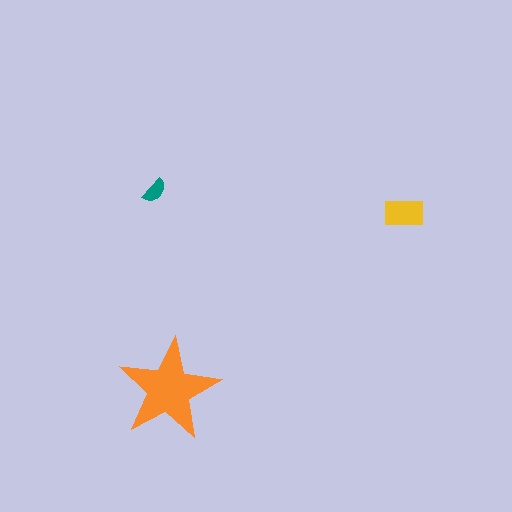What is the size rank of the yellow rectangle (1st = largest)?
2nd.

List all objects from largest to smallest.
The orange star, the yellow rectangle, the teal semicircle.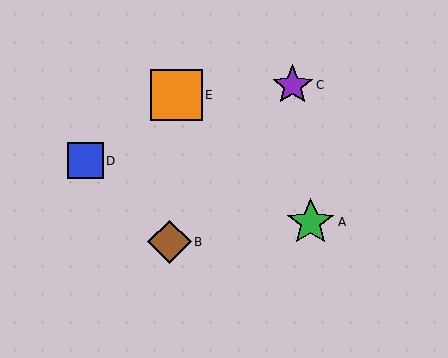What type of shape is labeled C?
Shape C is a purple star.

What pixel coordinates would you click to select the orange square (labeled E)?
Click at (176, 95) to select the orange square E.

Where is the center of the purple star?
The center of the purple star is at (293, 85).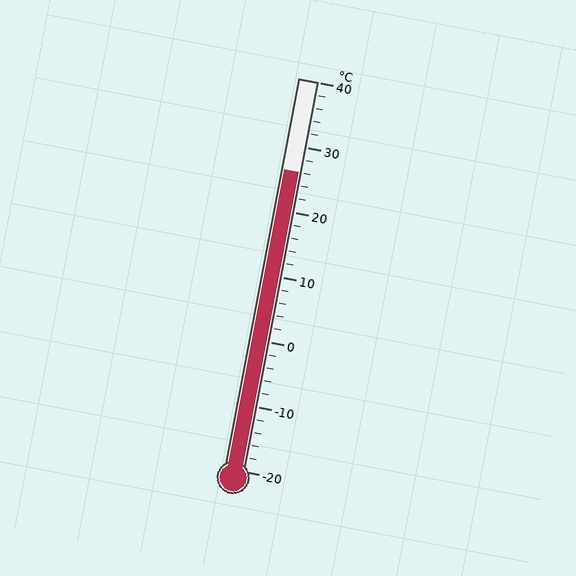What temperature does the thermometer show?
The thermometer shows approximately 26°C.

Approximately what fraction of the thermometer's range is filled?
The thermometer is filled to approximately 75% of its range.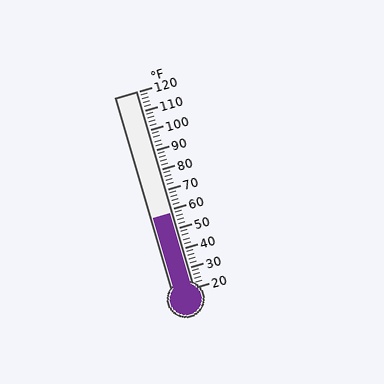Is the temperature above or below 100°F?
The temperature is below 100°F.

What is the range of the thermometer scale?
The thermometer scale ranges from 20°F to 120°F.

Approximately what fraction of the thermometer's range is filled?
The thermometer is filled to approximately 40% of its range.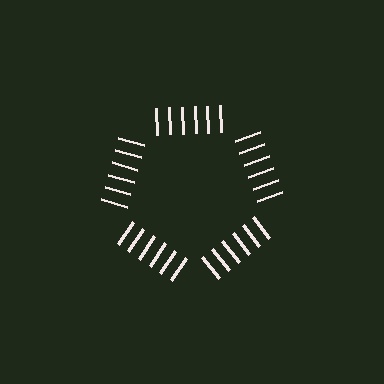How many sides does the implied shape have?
5 sides — the line-ends trace a pentagon.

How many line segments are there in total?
30 — 6 along each of the 5 edges.